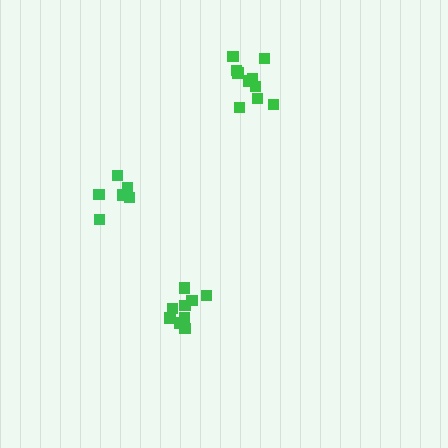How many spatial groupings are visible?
There are 3 spatial groupings.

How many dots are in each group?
Group 1: 9 dots, Group 2: 10 dots, Group 3: 6 dots (25 total).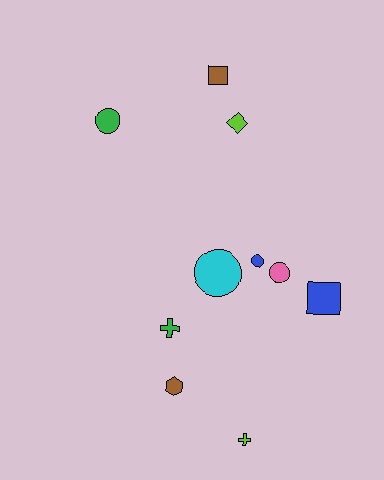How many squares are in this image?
There are 2 squares.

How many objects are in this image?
There are 10 objects.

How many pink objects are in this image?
There is 1 pink object.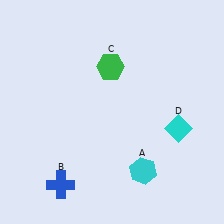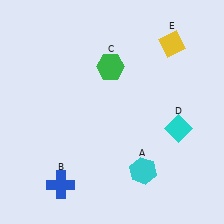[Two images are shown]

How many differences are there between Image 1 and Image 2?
There is 1 difference between the two images.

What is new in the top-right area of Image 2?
A yellow diamond (E) was added in the top-right area of Image 2.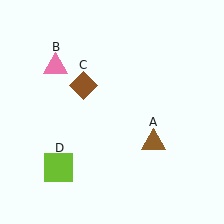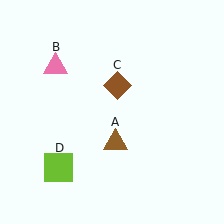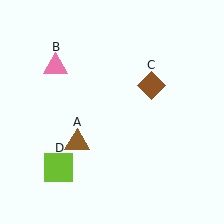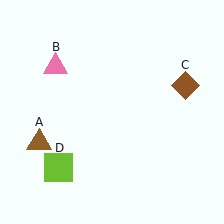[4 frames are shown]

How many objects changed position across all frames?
2 objects changed position: brown triangle (object A), brown diamond (object C).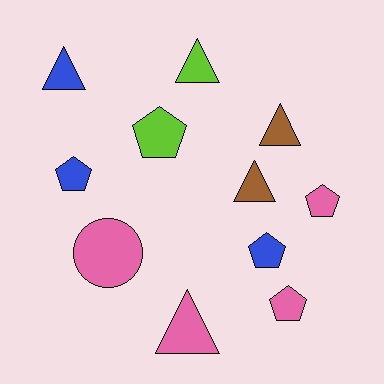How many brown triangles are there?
There are 2 brown triangles.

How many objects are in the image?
There are 11 objects.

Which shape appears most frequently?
Pentagon, with 5 objects.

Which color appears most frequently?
Pink, with 4 objects.